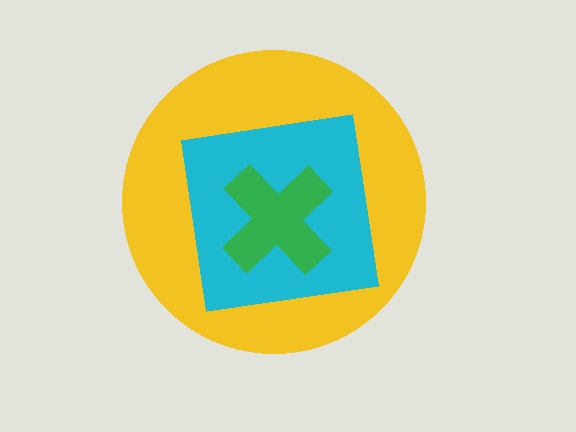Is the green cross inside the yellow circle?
Yes.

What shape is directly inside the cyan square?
The green cross.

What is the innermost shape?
The green cross.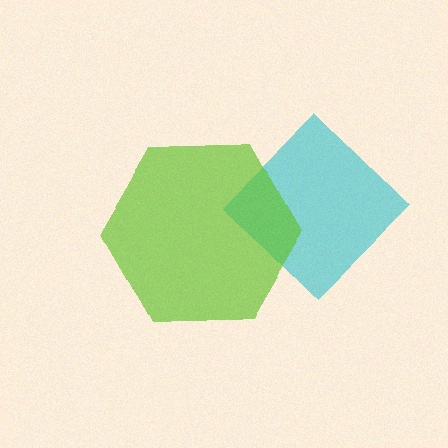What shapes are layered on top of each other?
The layered shapes are: a cyan diamond, a lime hexagon.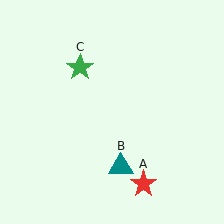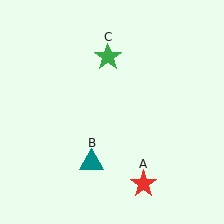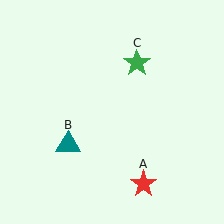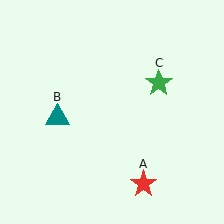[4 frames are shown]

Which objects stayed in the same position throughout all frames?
Red star (object A) remained stationary.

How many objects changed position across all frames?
2 objects changed position: teal triangle (object B), green star (object C).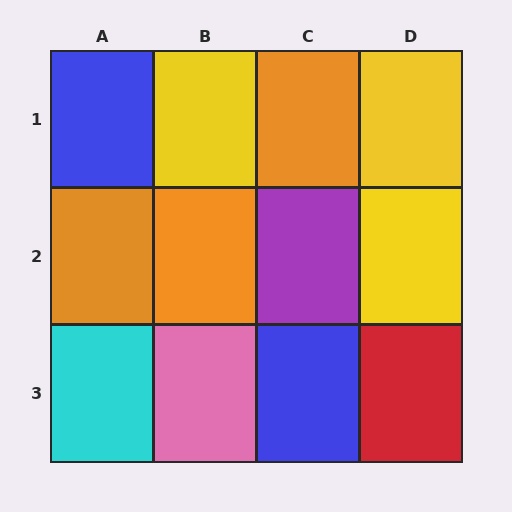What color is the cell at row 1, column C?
Orange.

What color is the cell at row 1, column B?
Yellow.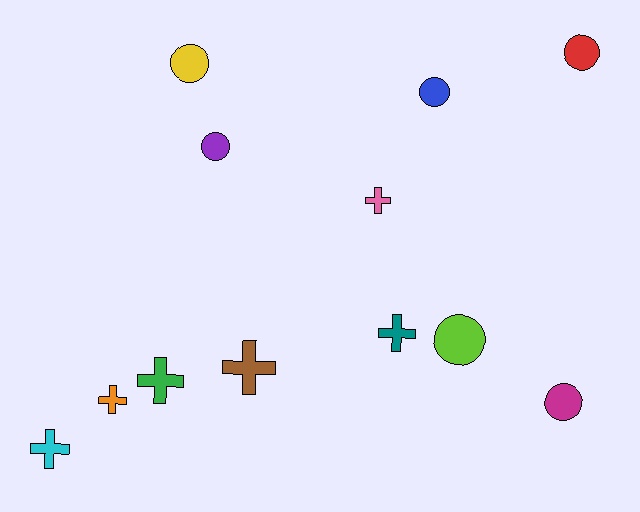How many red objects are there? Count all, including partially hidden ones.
There is 1 red object.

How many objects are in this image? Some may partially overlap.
There are 12 objects.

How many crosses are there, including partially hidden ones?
There are 6 crosses.